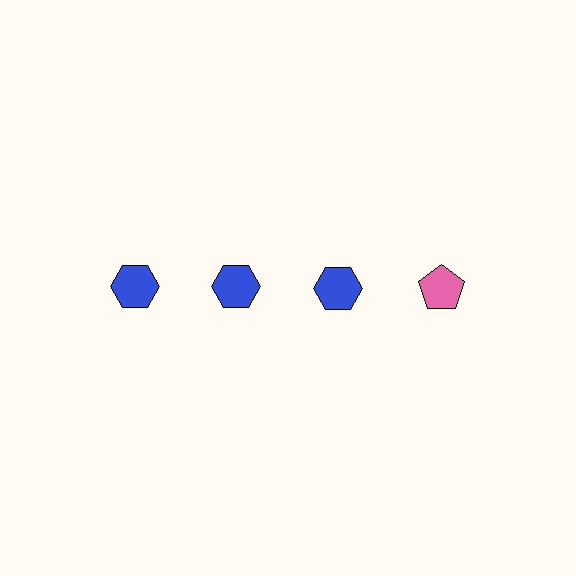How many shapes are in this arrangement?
There are 4 shapes arranged in a grid pattern.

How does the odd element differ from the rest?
It differs in both color (pink instead of blue) and shape (pentagon instead of hexagon).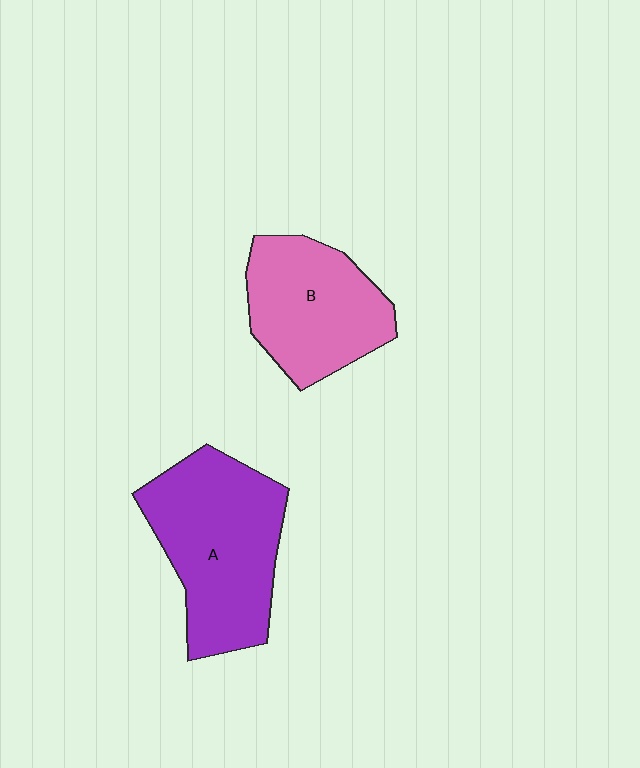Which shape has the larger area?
Shape A (purple).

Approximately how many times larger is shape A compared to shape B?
Approximately 1.3 times.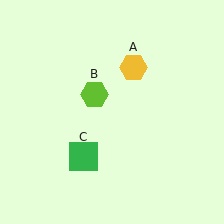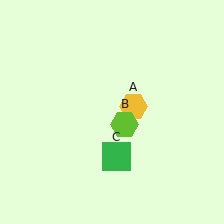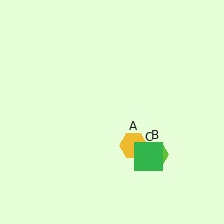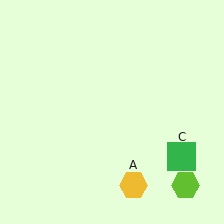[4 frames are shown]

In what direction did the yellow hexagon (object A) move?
The yellow hexagon (object A) moved down.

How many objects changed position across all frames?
3 objects changed position: yellow hexagon (object A), lime hexagon (object B), green square (object C).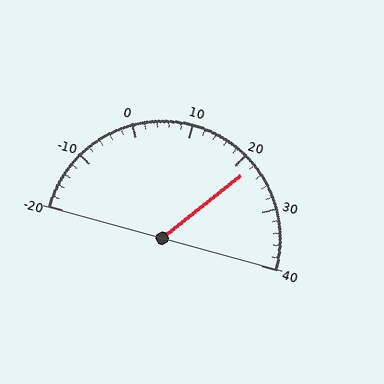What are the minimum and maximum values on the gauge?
The gauge ranges from -20 to 40.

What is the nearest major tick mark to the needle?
The nearest major tick mark is 20.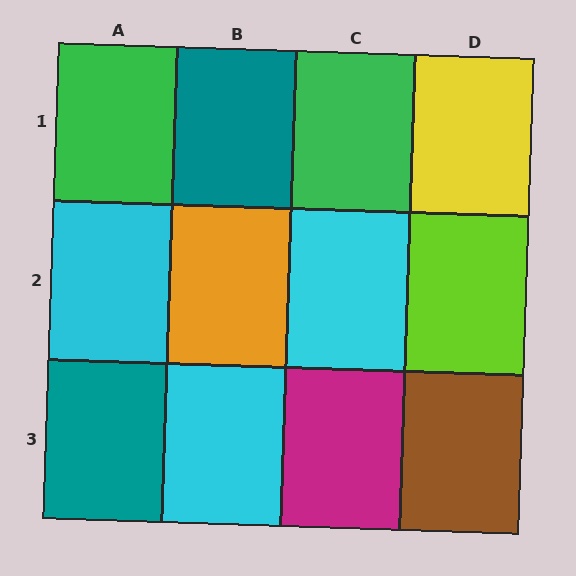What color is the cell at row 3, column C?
Magenta.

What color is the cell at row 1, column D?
Yellow.